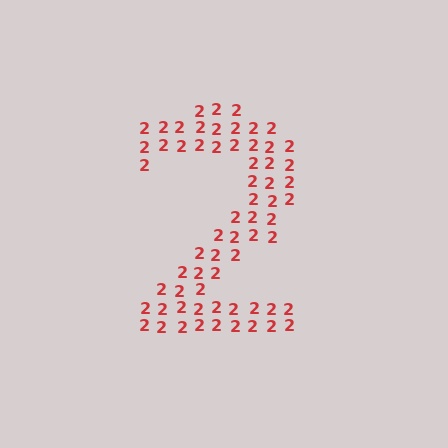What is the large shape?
The large shape is the digit 2.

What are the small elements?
The small elements are digit 2's.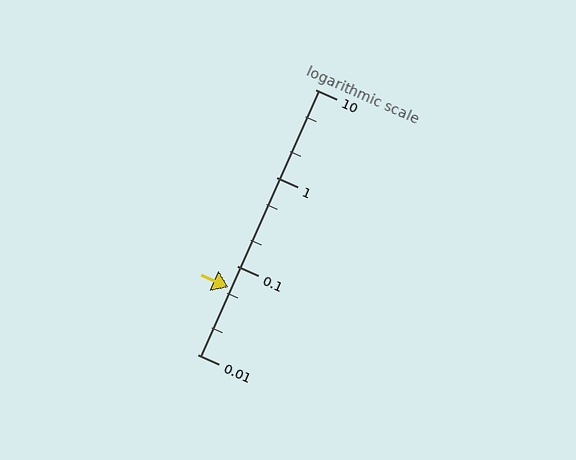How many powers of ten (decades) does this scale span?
The scale spans 3 decades, from 0.01 to 10.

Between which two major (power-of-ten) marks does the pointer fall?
The pointer is between 0.01 and 0.1.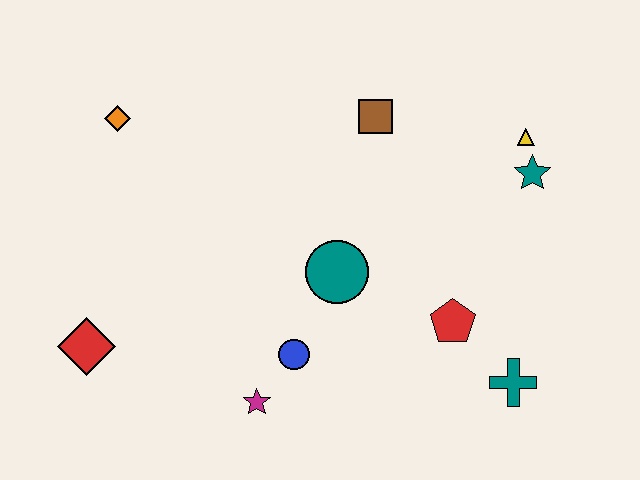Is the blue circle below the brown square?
Yes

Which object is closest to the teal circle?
The blue circle is closest to the teal circle.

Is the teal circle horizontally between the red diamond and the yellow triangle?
Yes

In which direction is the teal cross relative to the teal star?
The teal cross is below the teal star.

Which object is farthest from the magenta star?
The yellow triangle is farthest from the magenta star.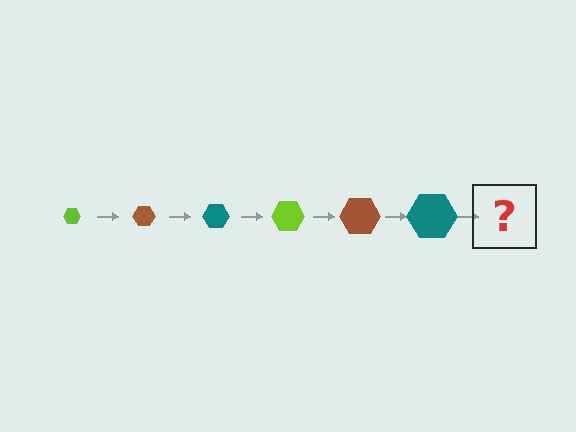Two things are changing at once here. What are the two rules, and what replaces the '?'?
The two rules are that the hexagon grows larger each step and the color cycles through lime, brown, and teal. The '?' should be a lime hexagon, larger than the previous one.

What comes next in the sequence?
The next element should be a lime hexagon, larger than the previous one.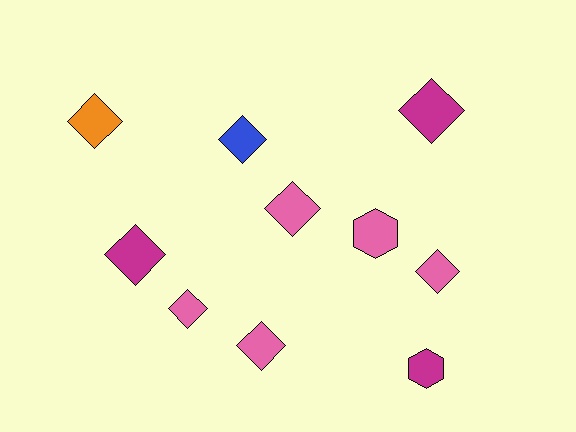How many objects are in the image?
There are 10 objects.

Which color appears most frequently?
Pink, with 5 objects.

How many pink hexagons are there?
There is 1 pink hexagon.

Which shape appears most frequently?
Diamond, with 8 objects.